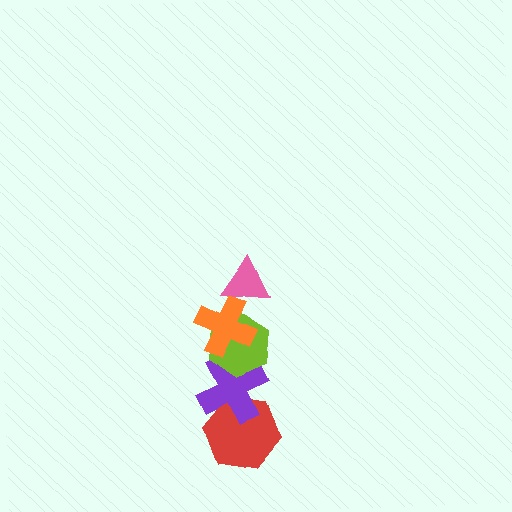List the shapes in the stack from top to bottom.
From top to bottom: the pink triangle, the orange cross, the lime hexagon, the purple cross, the red hexagon.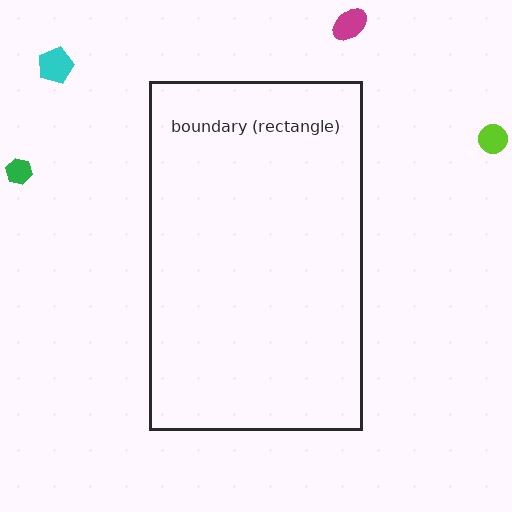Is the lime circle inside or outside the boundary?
Outside.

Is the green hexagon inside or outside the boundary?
Outside.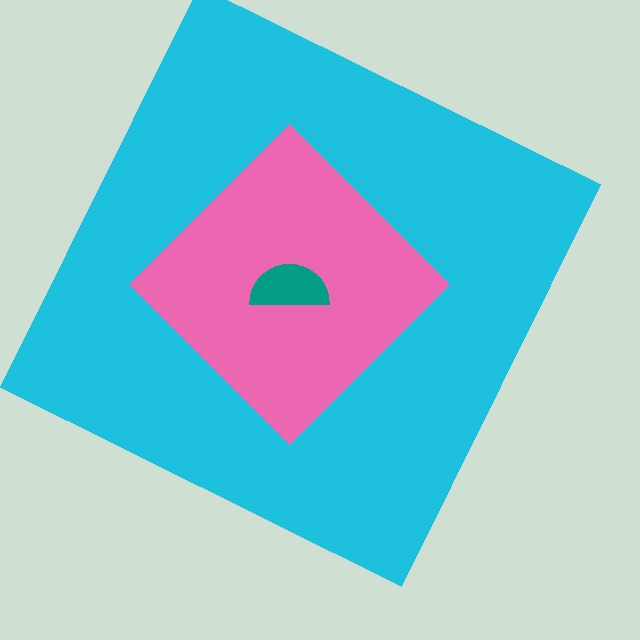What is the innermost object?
The teal semicircle.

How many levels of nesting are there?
3.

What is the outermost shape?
The cyan square.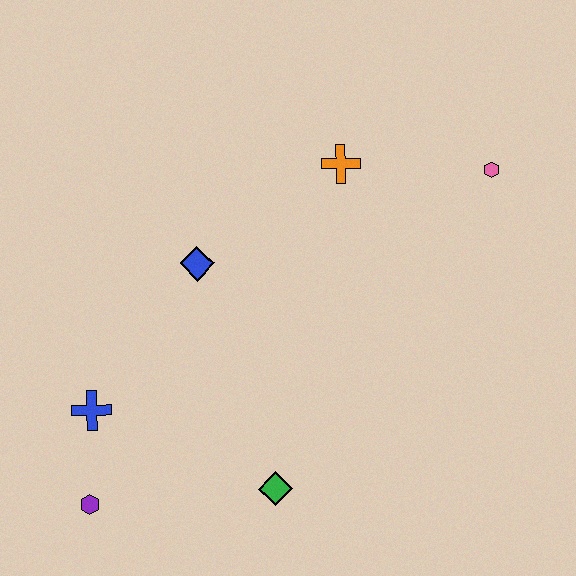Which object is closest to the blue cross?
The purple hexagon is closest to the blue cross.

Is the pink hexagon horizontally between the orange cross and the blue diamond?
No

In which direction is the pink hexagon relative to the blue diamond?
The pink hexagon is to the right of the blue diamond.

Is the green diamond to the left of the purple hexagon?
No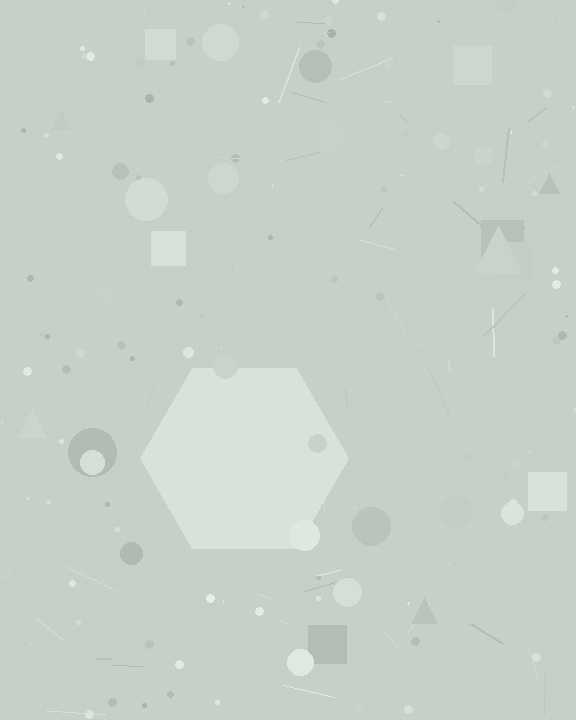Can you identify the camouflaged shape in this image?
The camouflaged shape is a hexagon.